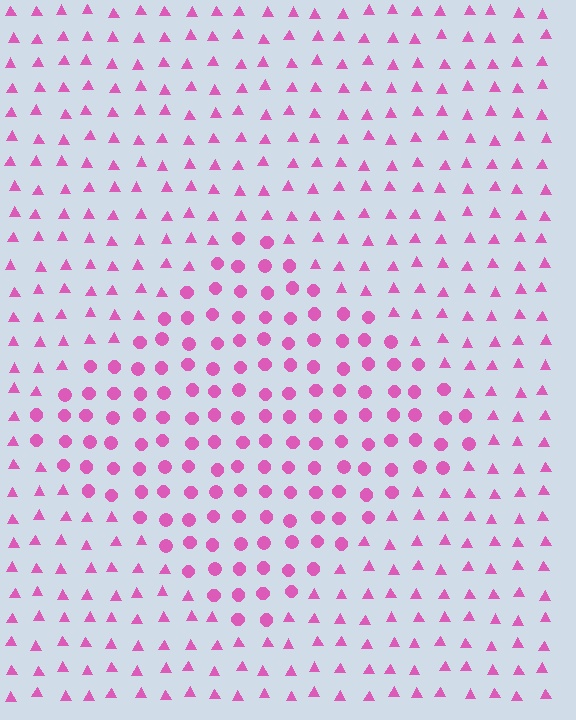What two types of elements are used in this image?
The image uses circles inside the diamond region and triangles outside it.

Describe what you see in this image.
The image is filled with small pink elements arranged in a uniform grid. A diamond-shaped region contains circles, while the surrounding area contains triangles. The boundary is defined purely by the change in element shape.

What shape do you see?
I see a diamond.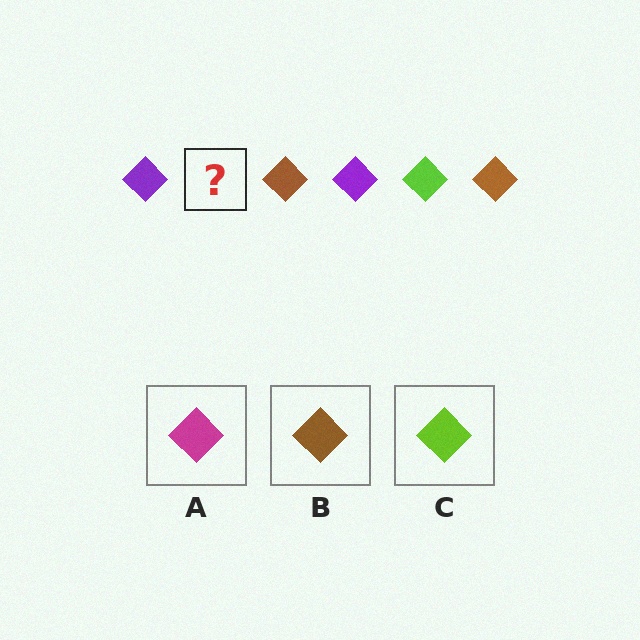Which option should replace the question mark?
Option C.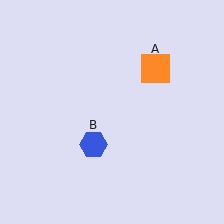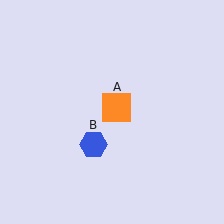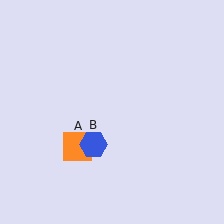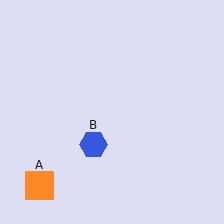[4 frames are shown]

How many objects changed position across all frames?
1 object changed position: orange square (object A).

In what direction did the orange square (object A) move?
The orange square (object A) moved down and to the left.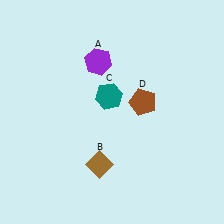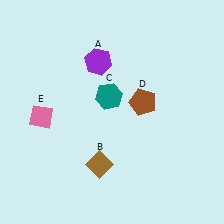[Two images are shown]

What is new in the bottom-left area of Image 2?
A pink diamond (E) was added in the bottom-left area of Image 2.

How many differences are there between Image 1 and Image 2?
There is 1 difference between the two images.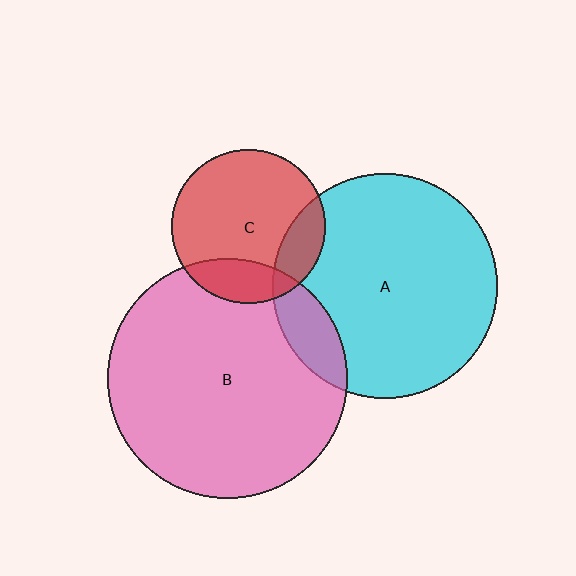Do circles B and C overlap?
Yes.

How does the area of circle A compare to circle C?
Approximately 2.1 times.